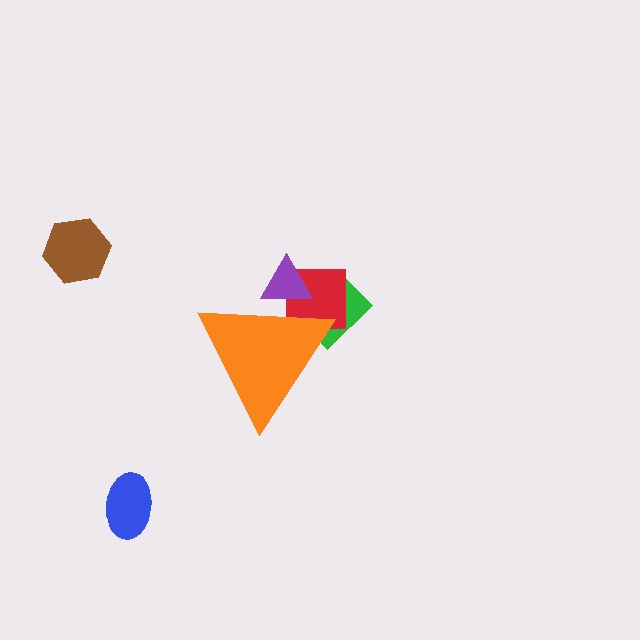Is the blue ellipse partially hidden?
No, the blue ellipse is fully visible.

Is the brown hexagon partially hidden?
No, the brown hexagon is fully visible.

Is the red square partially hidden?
Yes, the red square is partially hidden behind the orange triangle.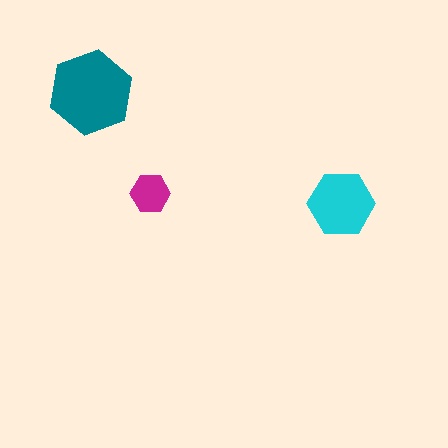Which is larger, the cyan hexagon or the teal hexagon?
The teal one.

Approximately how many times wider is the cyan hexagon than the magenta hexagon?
About 1.5 times wider.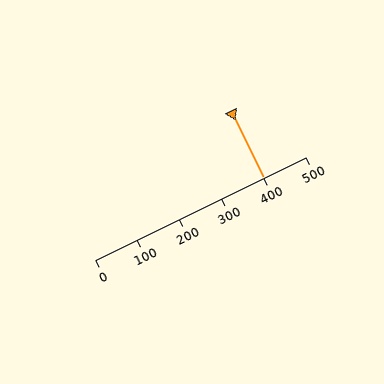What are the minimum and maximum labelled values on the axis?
The axis runs from 0 to 500.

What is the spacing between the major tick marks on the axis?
The major ticks are spaced 100 apart.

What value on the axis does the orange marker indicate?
The marker indicates approximately 400.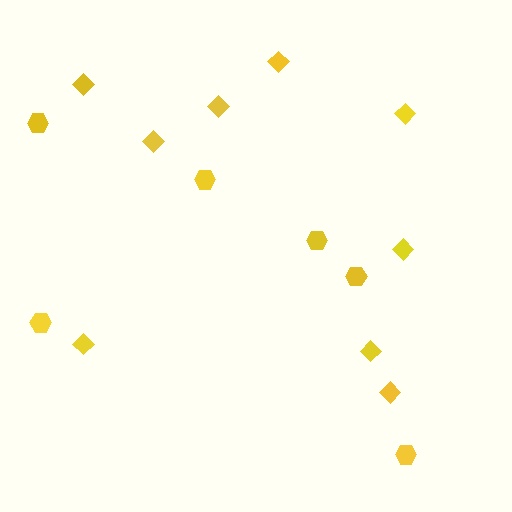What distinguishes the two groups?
There are 2 groups: one group of diamonds (9) and one group of hexagons (6).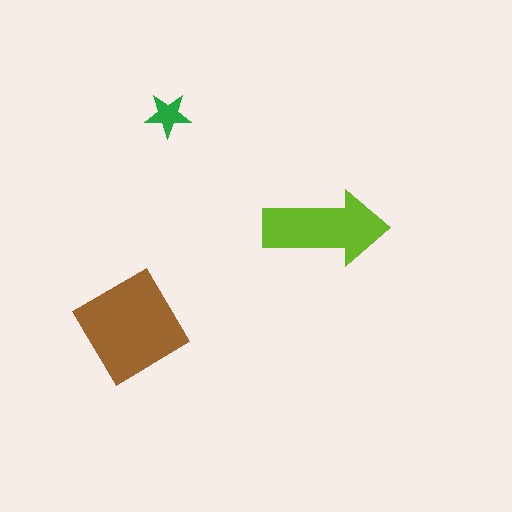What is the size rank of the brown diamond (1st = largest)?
1st.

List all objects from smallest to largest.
The green star, the lime arrow, the brown diamond.